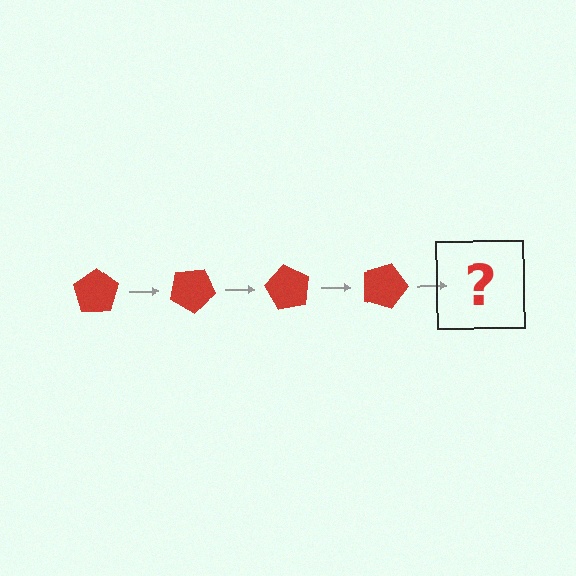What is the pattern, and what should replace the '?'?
The pattern is that the pentagon rotates 30 degrees each step. The '?' should be a red pentagon rotated 120 degrees.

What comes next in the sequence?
The next element should be a red pentagon rotated 120 degrees.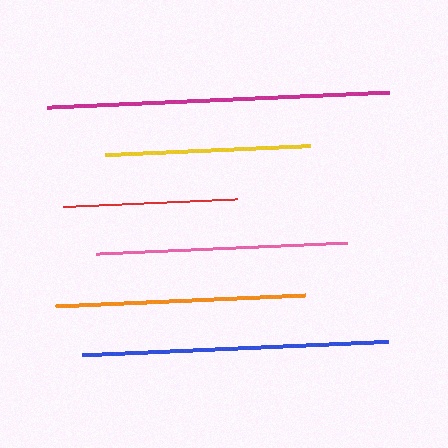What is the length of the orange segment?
The orange segment is approximately 250 pixels long.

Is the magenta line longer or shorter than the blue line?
The magenta line is longer than the blue line.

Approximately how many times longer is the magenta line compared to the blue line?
The magenta line is approximately 1.1 times the length of the blue line.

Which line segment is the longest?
The magenta line is the longest at approximately 343 pixels.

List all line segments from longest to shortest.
From longest to shortest: magenta, blue, pink, orange, yellow, red.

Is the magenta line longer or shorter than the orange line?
The magenta line is longer than the orange line.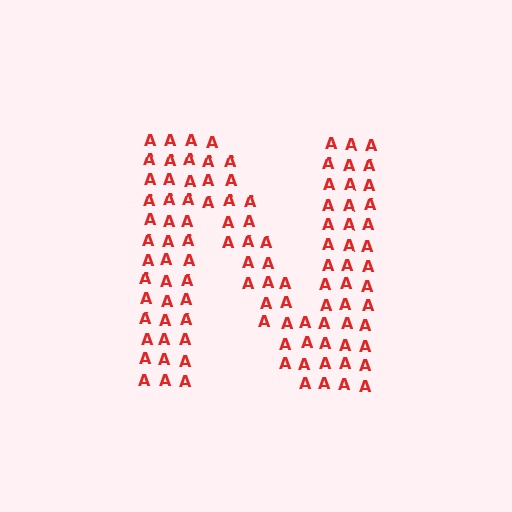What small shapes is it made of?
It is made of small letter A's.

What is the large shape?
The large shape is the letter N.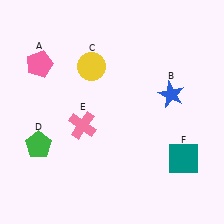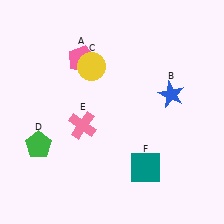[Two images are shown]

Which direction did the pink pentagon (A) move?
The pink pentagon (A) moved right.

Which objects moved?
The objects that moved are: the pink pentagon (A), the teal square (F).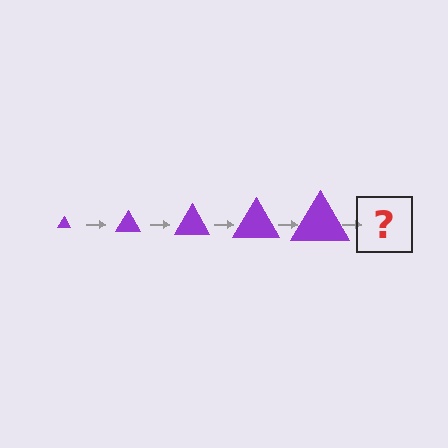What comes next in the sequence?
The next element should be a purple triangle, larger than the previous one.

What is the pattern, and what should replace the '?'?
The pattern is that the triangle gets progressively larger each step. The '?' should be a purple triangle, larger than the previous one.